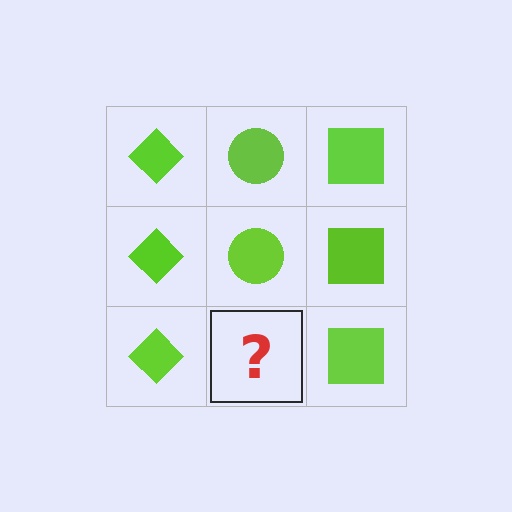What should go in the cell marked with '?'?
The missing cell should contain a lime circle.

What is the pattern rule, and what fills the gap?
The rule is that each column has a consistent shape. The gap should be filled with a lime circle.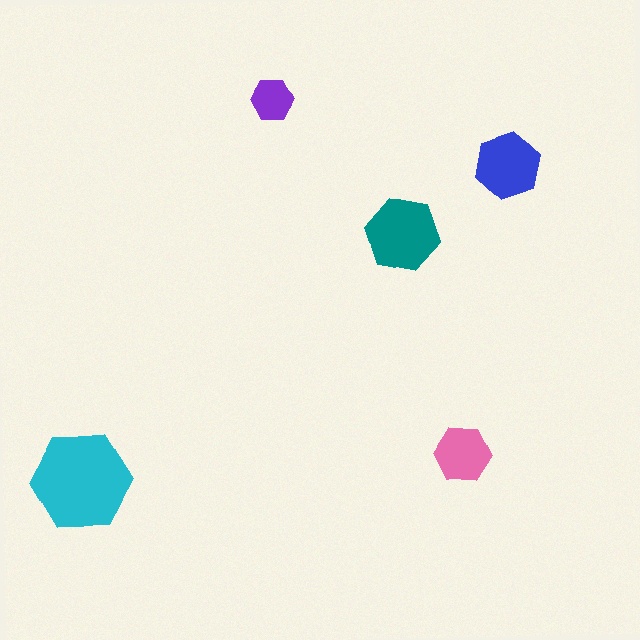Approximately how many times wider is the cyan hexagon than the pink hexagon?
About 2 times wider.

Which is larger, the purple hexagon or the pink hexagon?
The pink one.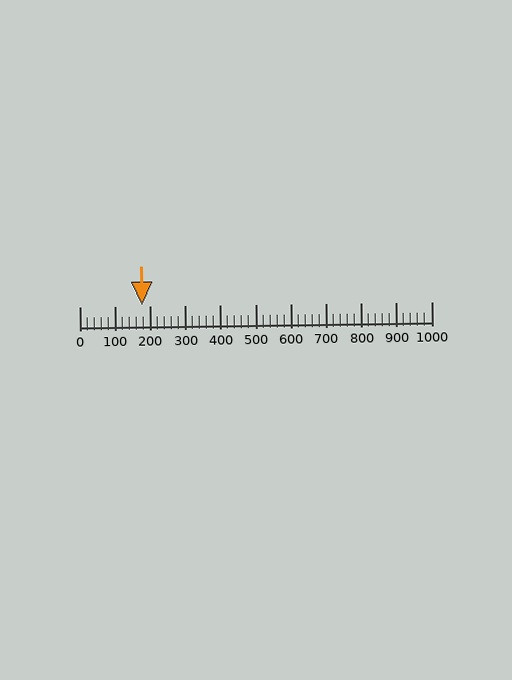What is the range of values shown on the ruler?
The ruler shows values from 0 to 1000.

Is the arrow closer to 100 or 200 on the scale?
The arrow is closer to 200.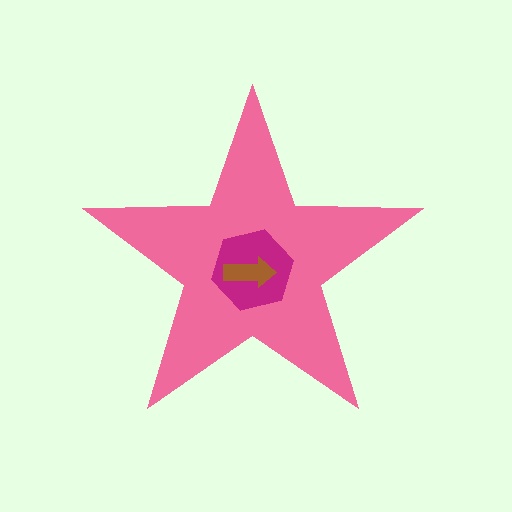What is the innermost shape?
The brown arrow.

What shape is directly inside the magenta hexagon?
The brown arrow.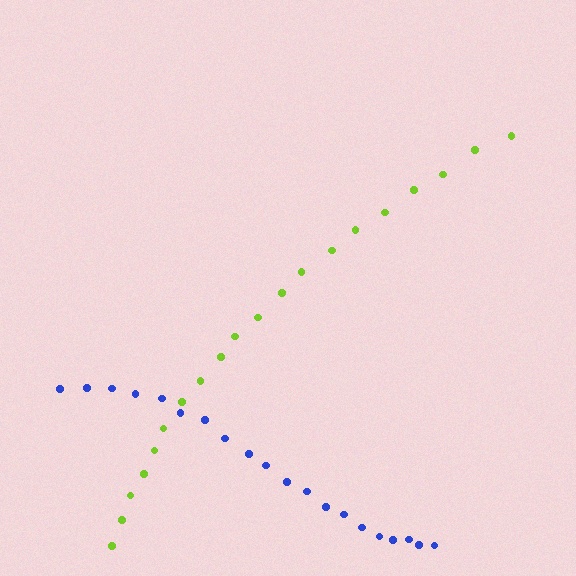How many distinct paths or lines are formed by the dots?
There are 2 distinct paths.